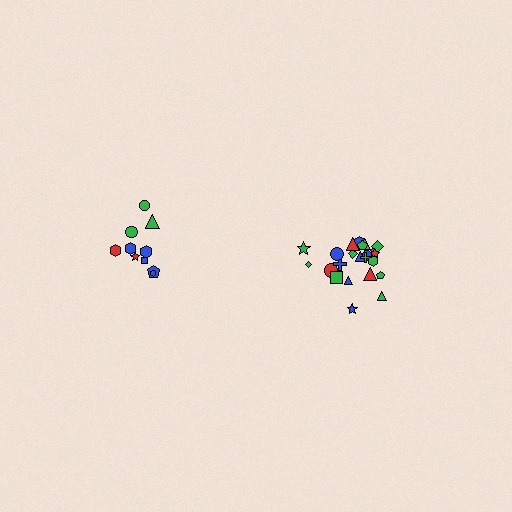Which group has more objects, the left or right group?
The right group.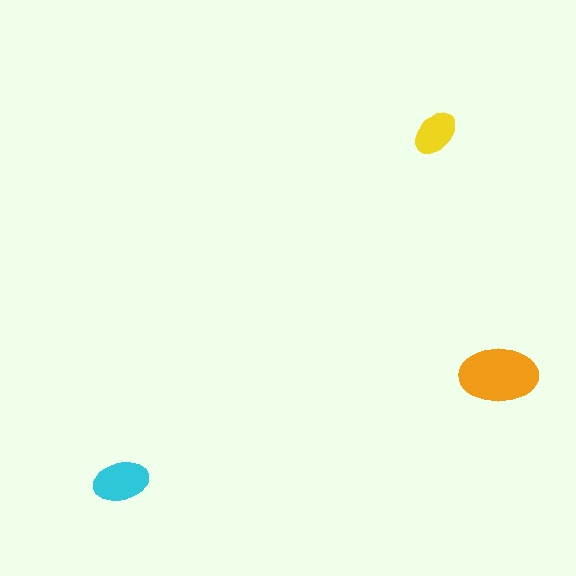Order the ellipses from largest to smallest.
the orange one, the cyan one, the yellow one.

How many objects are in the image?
There are 3 objects in the image.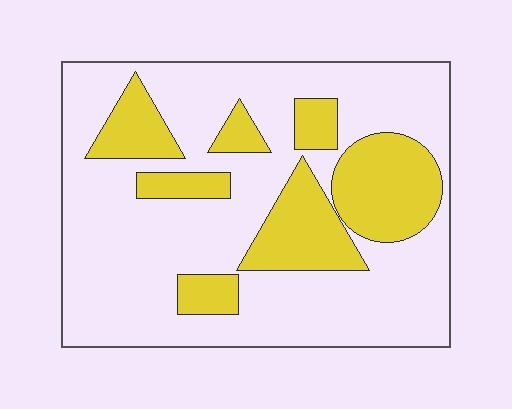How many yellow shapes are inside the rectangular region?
7.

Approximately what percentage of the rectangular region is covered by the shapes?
Approximately 30%.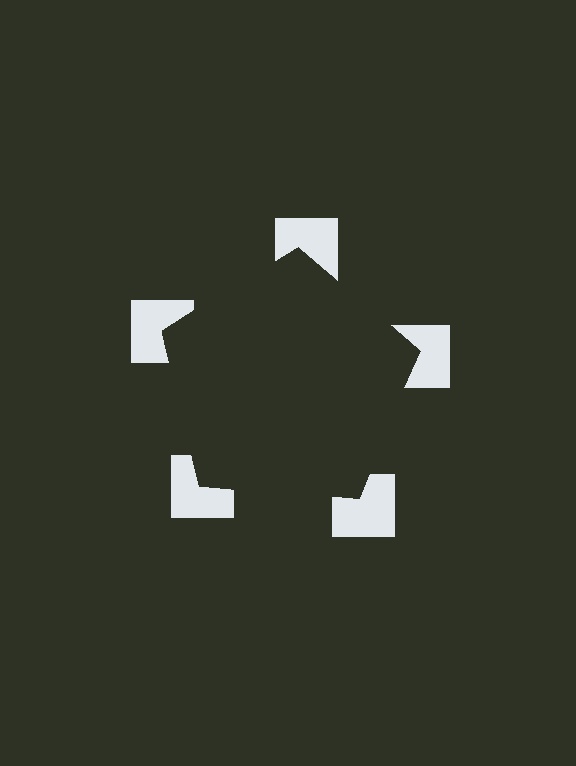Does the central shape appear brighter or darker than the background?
It typically appears slightly darker than the background, even though no actual brightness change is drawn.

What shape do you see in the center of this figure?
An illusory pentagon — its edges are inferred from the aligned wedge cuts in the notched squares, not physically drawn.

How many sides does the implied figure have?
5 sides.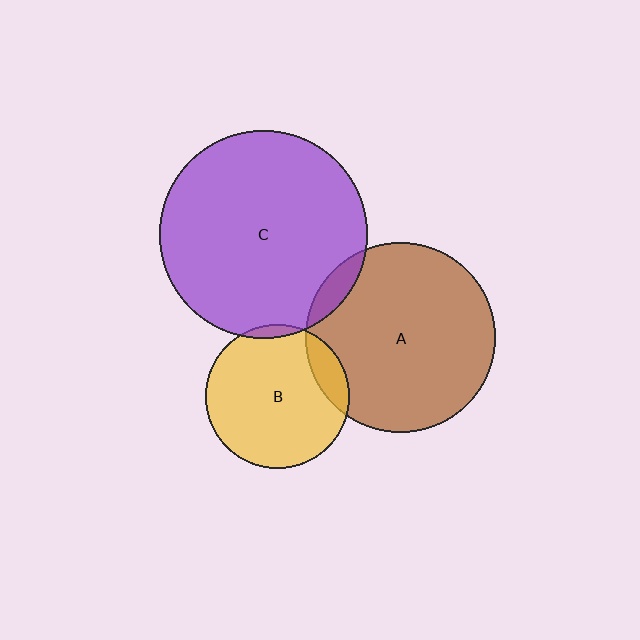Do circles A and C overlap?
Yes.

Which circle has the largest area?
Circle C (purple).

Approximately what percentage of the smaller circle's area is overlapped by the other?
Approximately 5%.